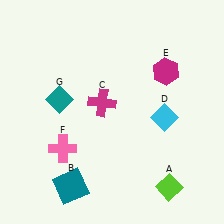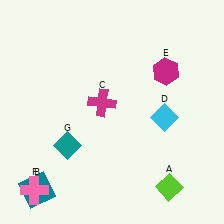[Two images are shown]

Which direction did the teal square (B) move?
The teal square (B) moved left.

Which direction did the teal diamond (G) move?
The teal diamond (G) moved down.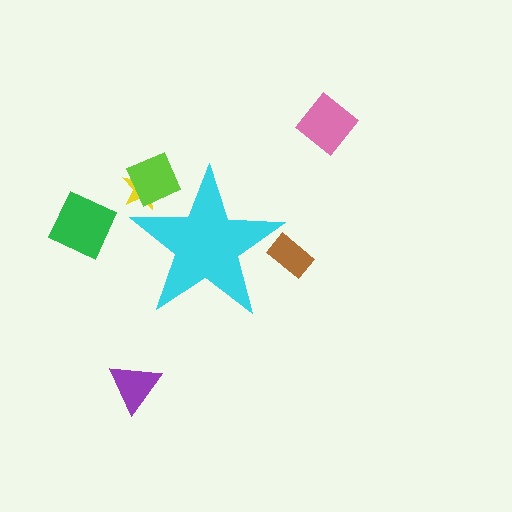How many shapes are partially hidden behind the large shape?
3 shapes are partially hidden.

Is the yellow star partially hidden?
Yes, the yellow star is partially hidden behind the cyan star.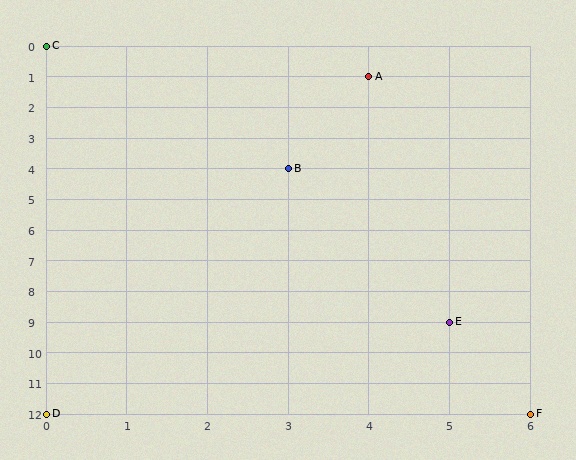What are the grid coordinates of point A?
Point A is at grid coordinates (4, 1).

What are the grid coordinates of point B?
Point B is at grid coordinates (3, 4).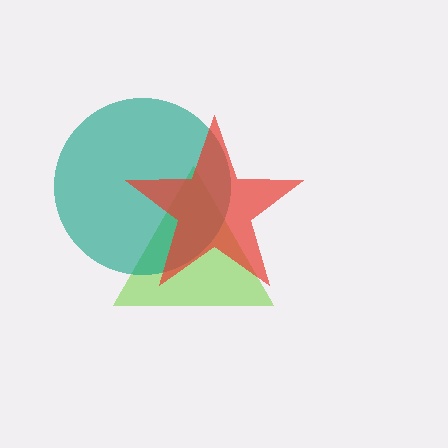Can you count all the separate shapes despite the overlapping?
Yes, there are 3 separate shapes.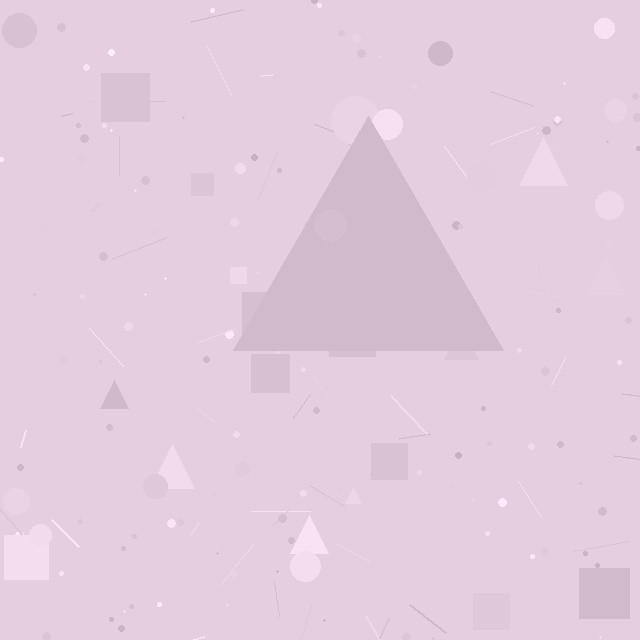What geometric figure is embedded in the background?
A triangle is embedded in the background.